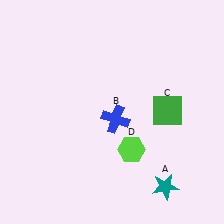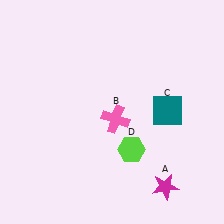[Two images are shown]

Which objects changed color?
A changed from teal to magenta. B changed from blue to pink. C changed from green to teal.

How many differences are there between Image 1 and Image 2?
There are 3 differences between the two images.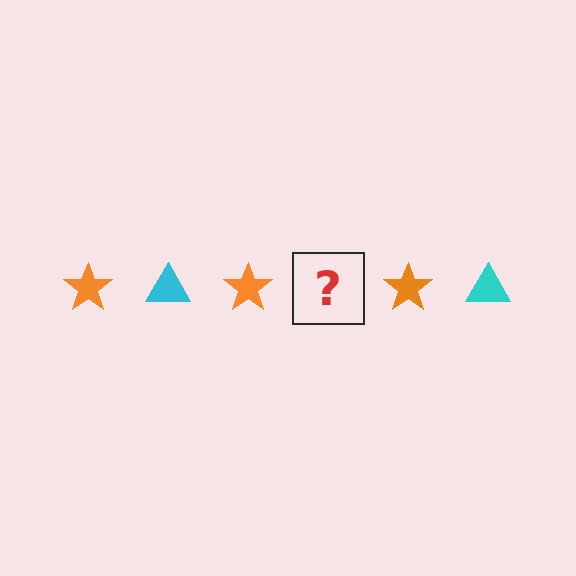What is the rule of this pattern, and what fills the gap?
The rule is that the pattern alternates between orange star and cyan triangle. The gap should be filled with a cyan triangle.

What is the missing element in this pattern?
The missing element is a cyan triangle.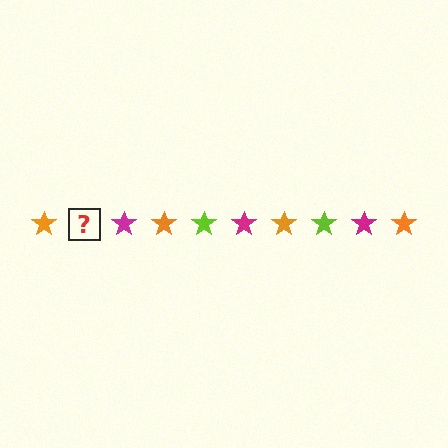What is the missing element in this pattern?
The missing element is a lime star.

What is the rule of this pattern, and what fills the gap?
The rule is that the pattern cycles through orange, lime, magenta stars. The gap should be filled with a lime star.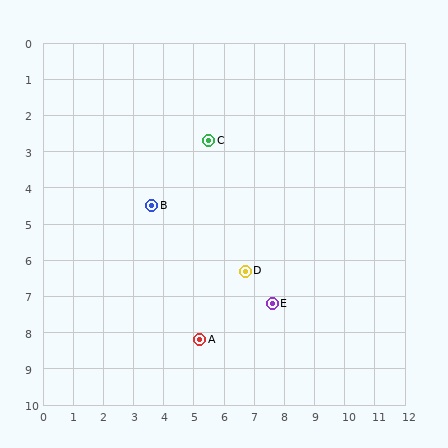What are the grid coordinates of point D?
Point D is at approximately (6.7, 6.3).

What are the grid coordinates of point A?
Point A is at approximately (5.2, 8.2).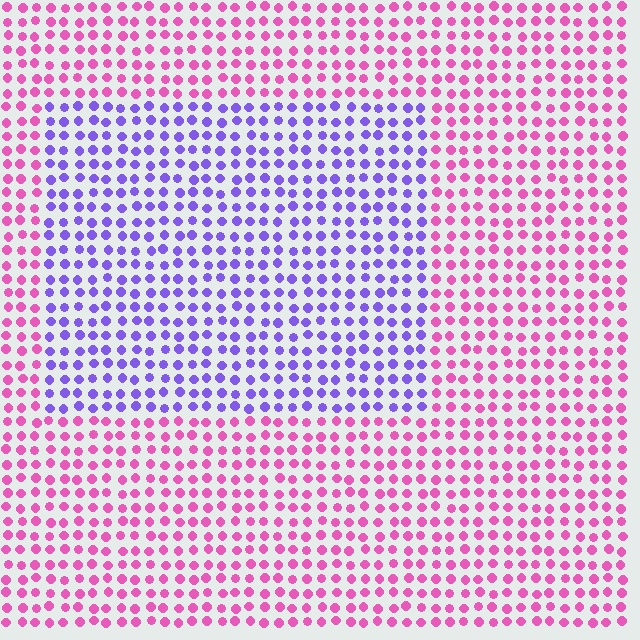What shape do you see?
I see a rectangle.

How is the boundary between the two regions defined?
The boundary is defined purely by a slight shift in hue (about 62 degrees). Spacing, size, and orientation are identical on both sides.